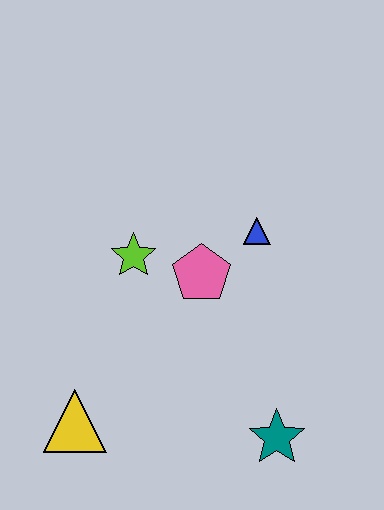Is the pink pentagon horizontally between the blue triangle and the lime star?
Yes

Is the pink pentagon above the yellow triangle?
Yes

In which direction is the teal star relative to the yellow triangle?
The teal star is to the right of the yellow triangle.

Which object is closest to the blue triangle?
The pink pentagon is closest to the blue triangle.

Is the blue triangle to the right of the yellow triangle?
Yes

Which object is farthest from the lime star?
The teal star is farthest from the lime star.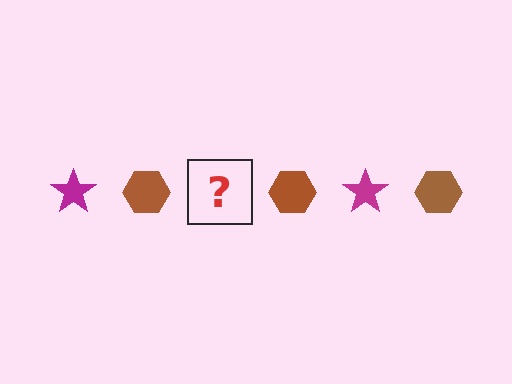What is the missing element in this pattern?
The missing element is a magenta star.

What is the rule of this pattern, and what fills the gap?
The rule is that the pattern alternates between magenta star and brown hexagon. The gap should be filled with a magenta star.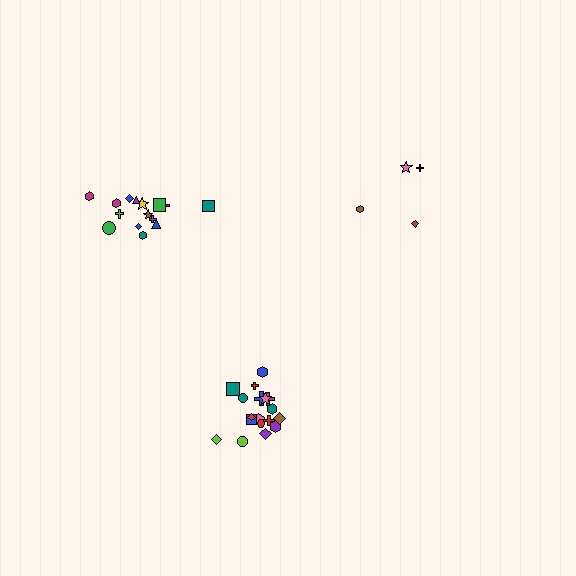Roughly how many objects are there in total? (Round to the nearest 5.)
Roughly 35 objects in total.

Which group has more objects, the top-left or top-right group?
The top-left group.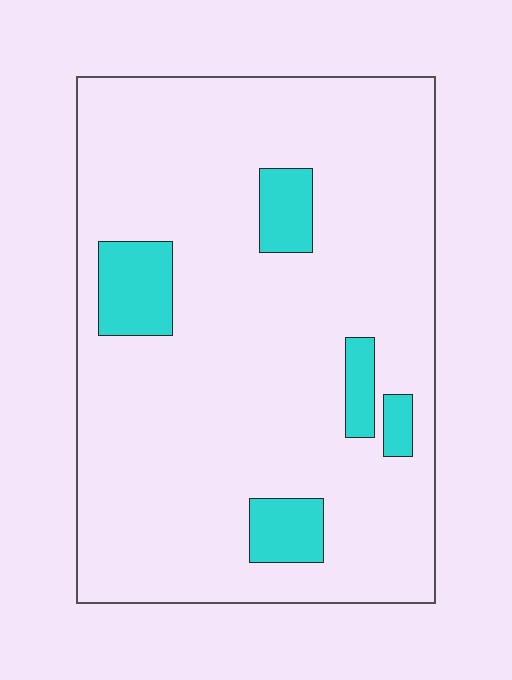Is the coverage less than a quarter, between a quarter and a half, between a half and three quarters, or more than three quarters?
Less than a quarter.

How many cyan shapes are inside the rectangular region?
5.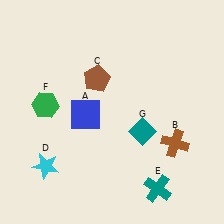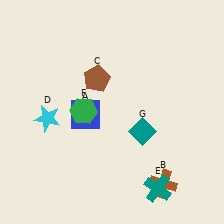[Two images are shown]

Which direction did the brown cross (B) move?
The brown cross (B) moved down.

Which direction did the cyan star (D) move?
The cyan star (D) moved up.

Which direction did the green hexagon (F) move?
The green hexagon (F) moved right.